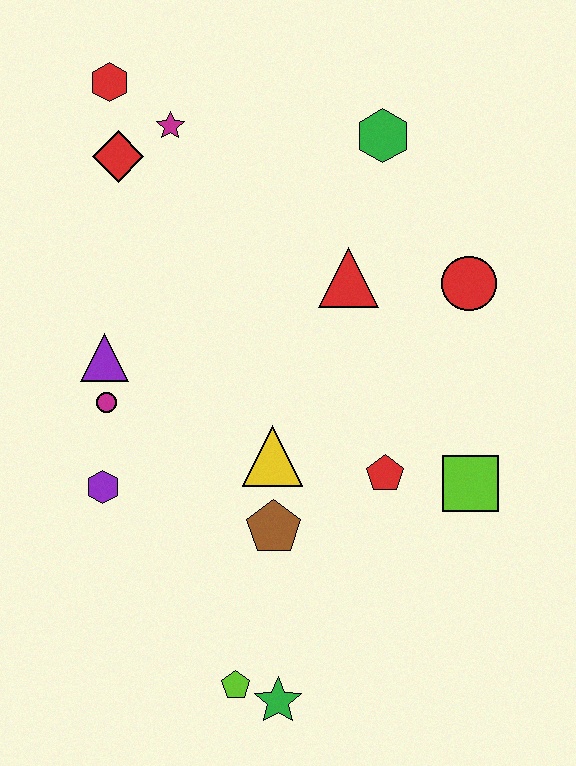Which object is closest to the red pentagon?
The lime square is closest to the red pentagon.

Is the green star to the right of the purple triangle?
Yes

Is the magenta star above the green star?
Yes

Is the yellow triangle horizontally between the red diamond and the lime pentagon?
No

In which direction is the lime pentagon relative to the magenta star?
The lime pentagon is below the magenta star.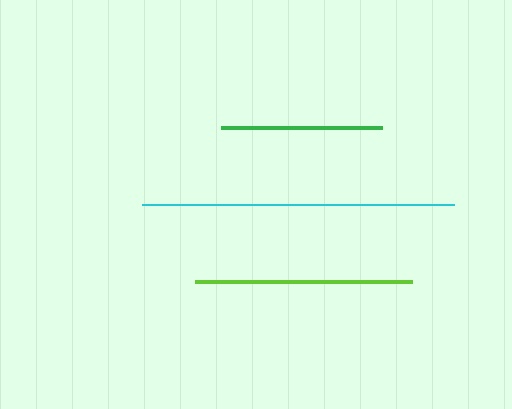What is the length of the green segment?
The green segment is approximately 161 pixels long.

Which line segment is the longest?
The cyan line is the longest at approximately 312 pixels.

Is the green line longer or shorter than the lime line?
The lime line is longer than the green line.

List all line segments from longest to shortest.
From longest to shortest: cyan, lime, green.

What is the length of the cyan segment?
The cyan segment is approximately 312 pixels long.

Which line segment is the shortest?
The green line is the shortest at approximately 161 pixels.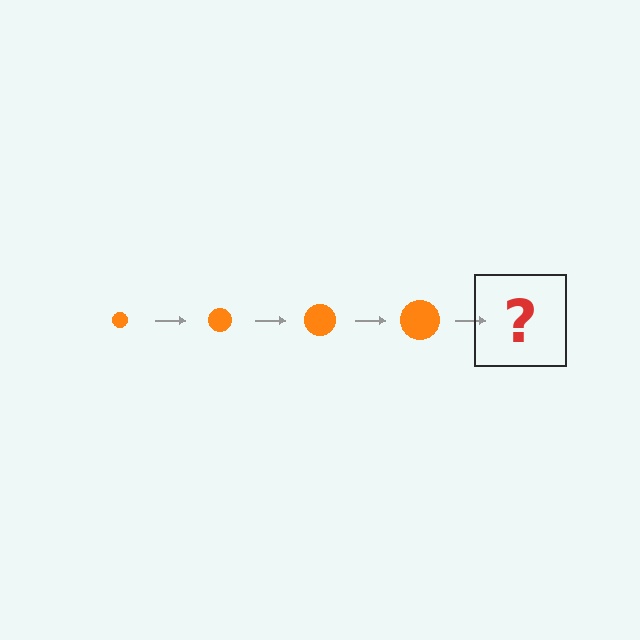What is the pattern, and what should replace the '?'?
The pattern is that the circle gets progressively larger each step. The '?' should be an orange circle, larger than the previous one.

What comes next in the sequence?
The next element should be an orange circle, larger than the previous one.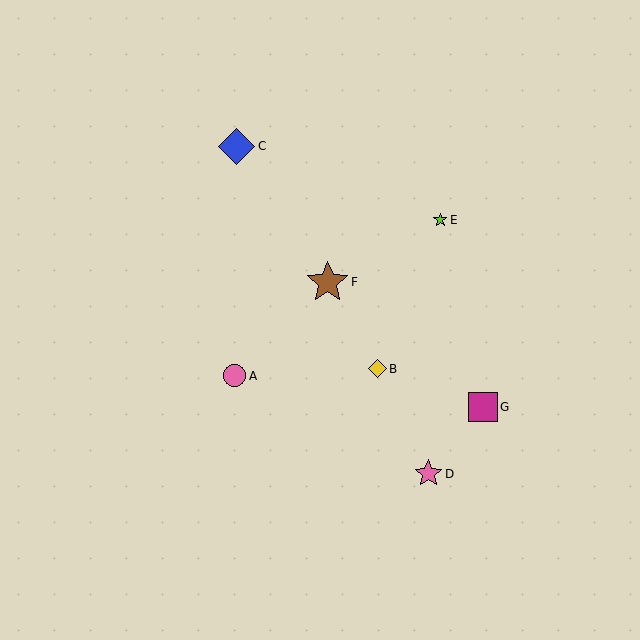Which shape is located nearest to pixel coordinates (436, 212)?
The lime star (labeled E) at (440, 220) is nearest to that location.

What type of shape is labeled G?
Shape G is a magenta square.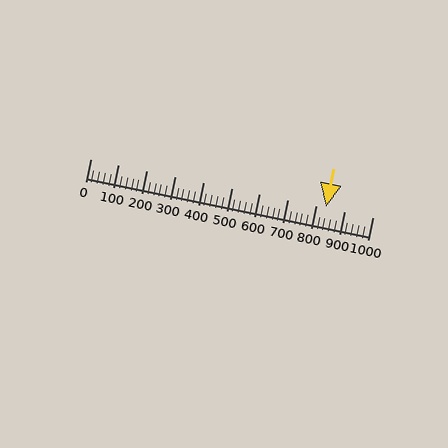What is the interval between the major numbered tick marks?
The major tick marks are spaced 100 units apart.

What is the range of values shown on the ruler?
The ruler shows values from 0 to 1000.